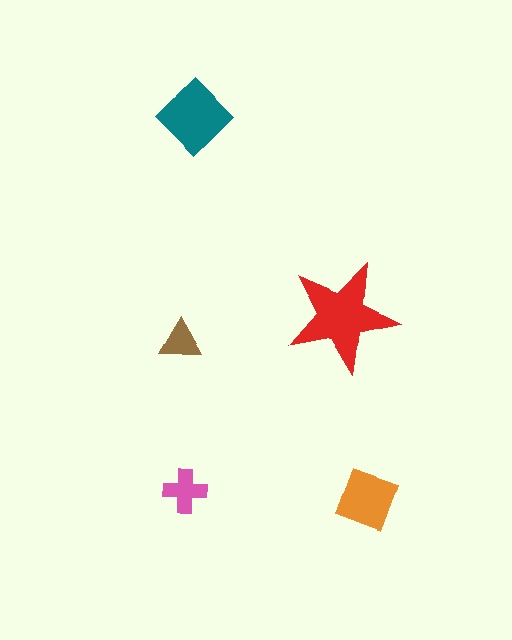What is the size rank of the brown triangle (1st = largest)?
5th.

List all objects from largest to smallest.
The red star, the teal diamond, the orange square, the pink cross, the brown triangle.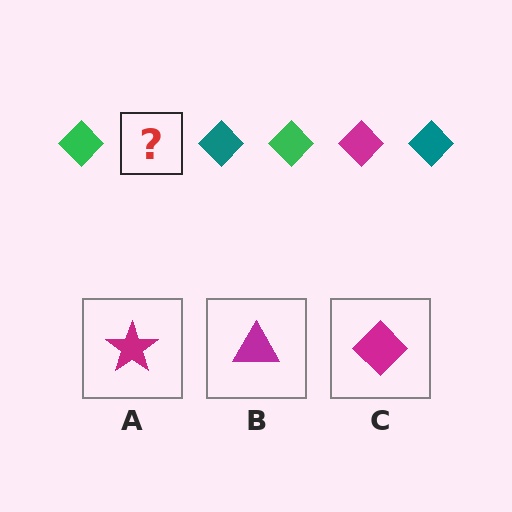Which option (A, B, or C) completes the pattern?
C.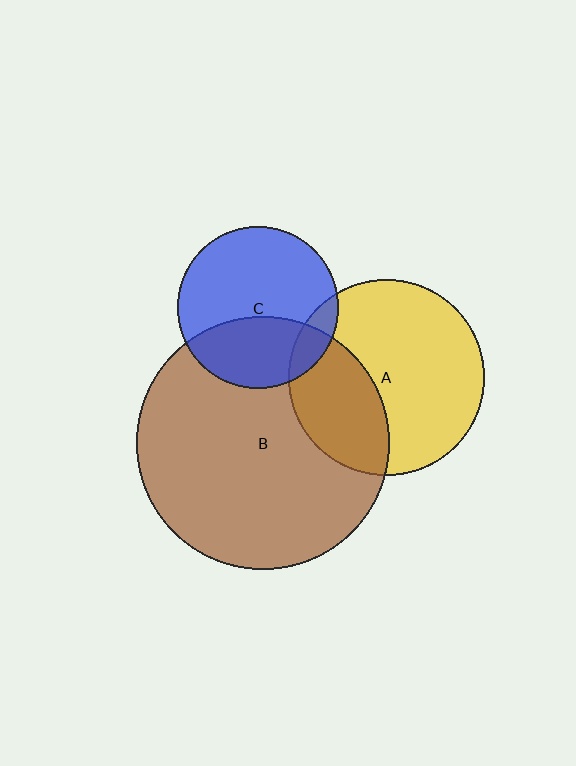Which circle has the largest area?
Circle B (brown).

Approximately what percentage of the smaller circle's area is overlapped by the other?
Approximately 10%.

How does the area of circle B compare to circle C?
Approximately 2.4 times.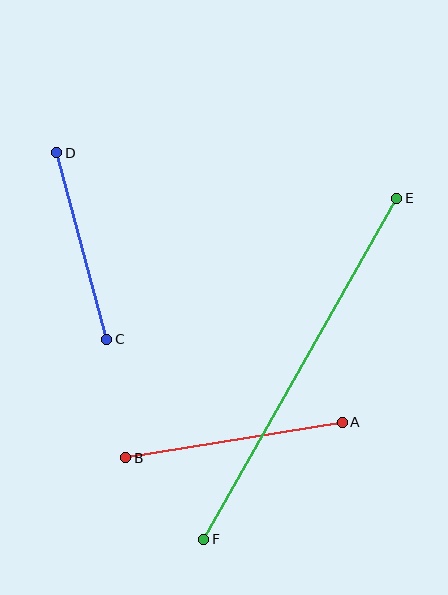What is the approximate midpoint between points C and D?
The midpoint is at approximately (82, 246) pixels.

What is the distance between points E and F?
The distance is approximately 392 pixels.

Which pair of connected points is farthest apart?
Points E and F are farthest apart.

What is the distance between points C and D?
The distance is approximately 193 pixels.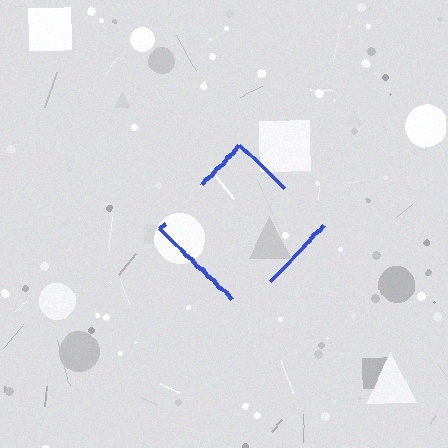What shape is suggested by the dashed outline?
The dashed outline suggests a diamond.